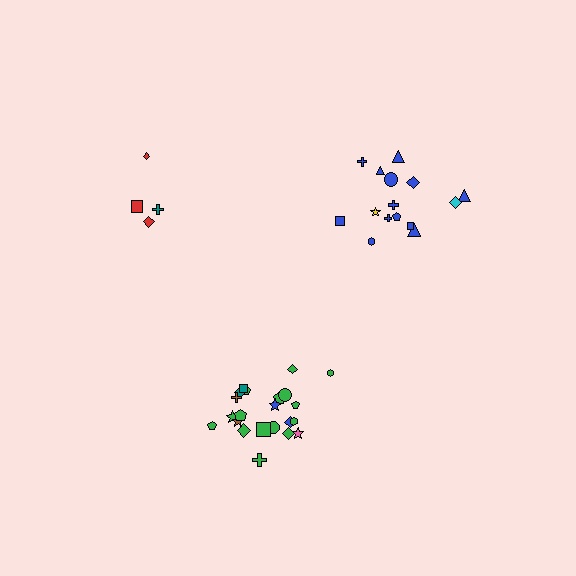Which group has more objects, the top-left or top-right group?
The top-right group.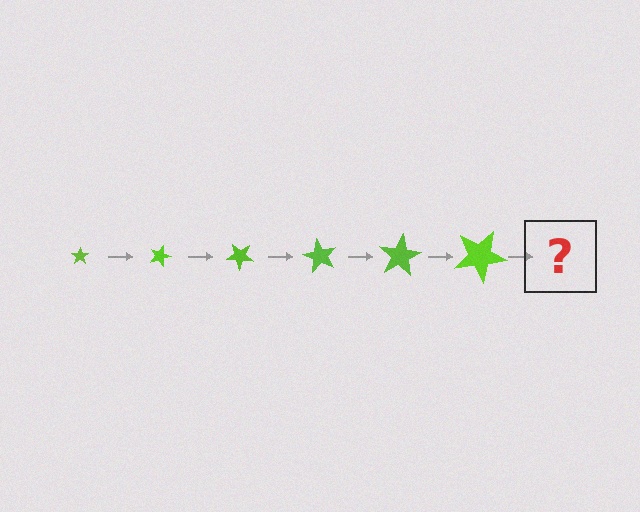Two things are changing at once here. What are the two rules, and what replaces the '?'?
The two rules are that the star grows larger each step and it rotates 20 degrees each step. The '?' should be a star, larger than the previous one and rotated 120 degrees from the start.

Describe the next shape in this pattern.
It should be a star, larger than the previous one and rotated 120 degrees from the start.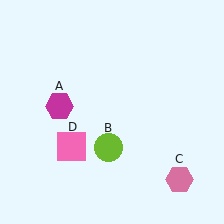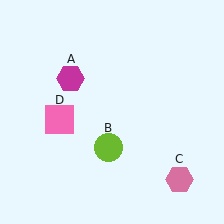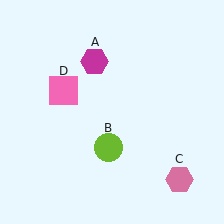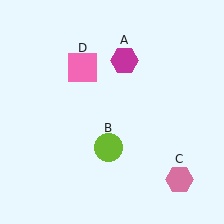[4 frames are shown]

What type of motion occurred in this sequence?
The magenta hexagon (object A), pink square (object D) rotated clockwise around the center of the scene.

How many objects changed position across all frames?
2 objects changed position: magenta hexagon (object A), pink square (object D).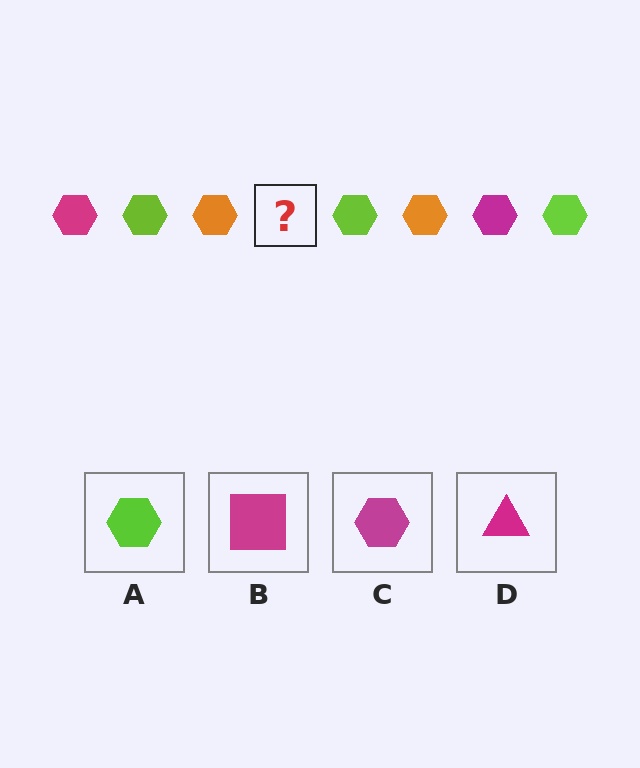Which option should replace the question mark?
Option C.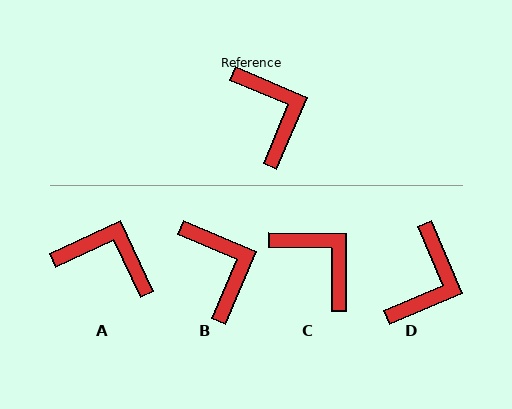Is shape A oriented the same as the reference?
No, it is off by about 48 degrees.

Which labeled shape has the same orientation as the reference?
B.